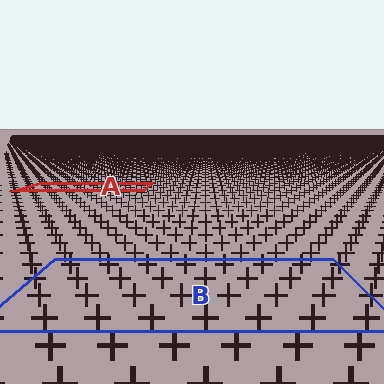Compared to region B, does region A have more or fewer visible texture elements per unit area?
Region A has more texture elements per unit area — they are packed more densely because it is farther away.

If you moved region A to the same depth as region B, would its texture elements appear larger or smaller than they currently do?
They would appear larger. At a closer depth, the same texture elements are projected at a bigger on-screen size.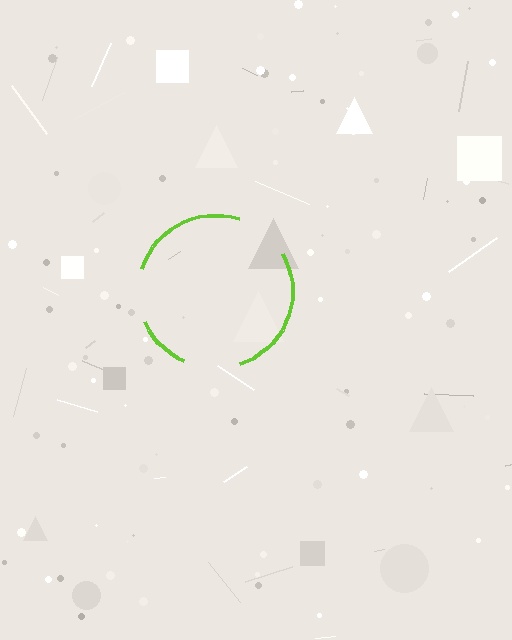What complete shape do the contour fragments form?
The contour fragments form a circle.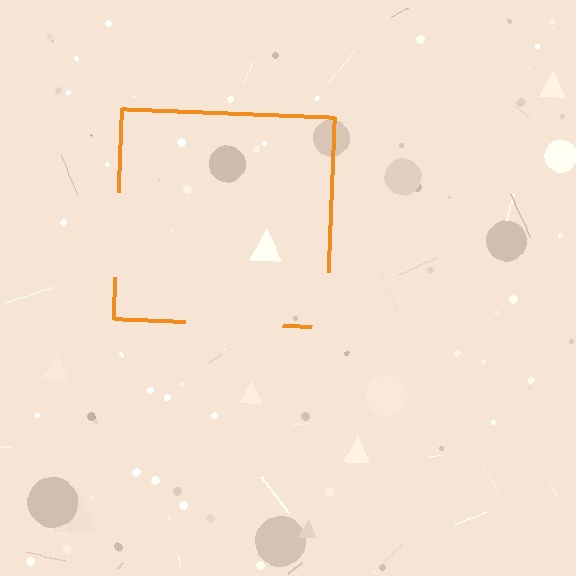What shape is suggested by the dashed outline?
The dashed outline suggests a square.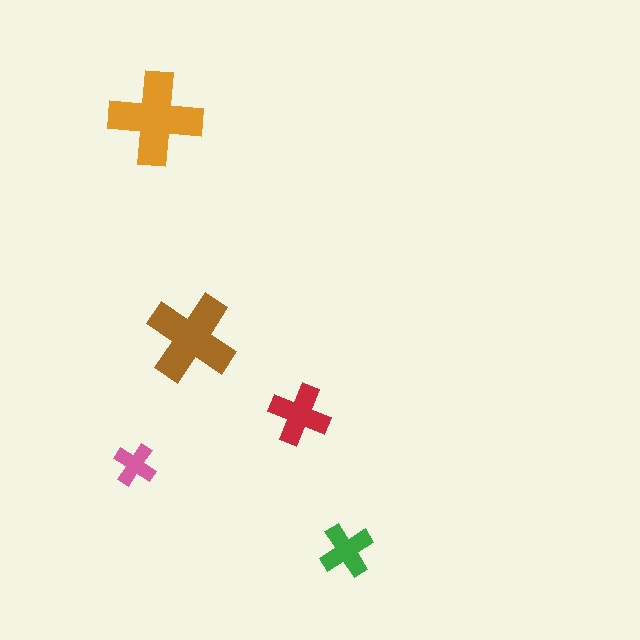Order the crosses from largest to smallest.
the orange one, the brown one, the red one, the green one, the pink one.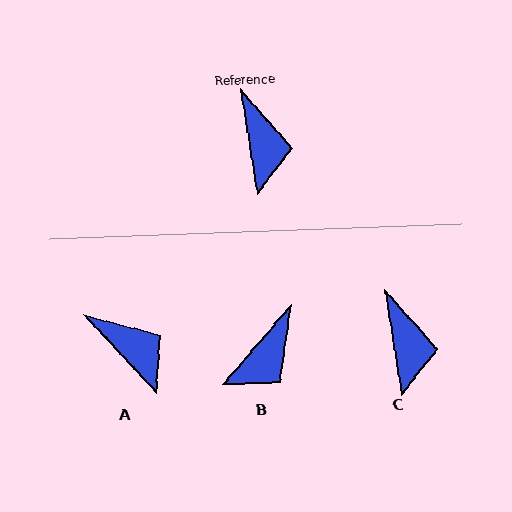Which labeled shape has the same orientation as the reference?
C.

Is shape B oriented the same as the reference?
No, it is off by about 50 degrees.